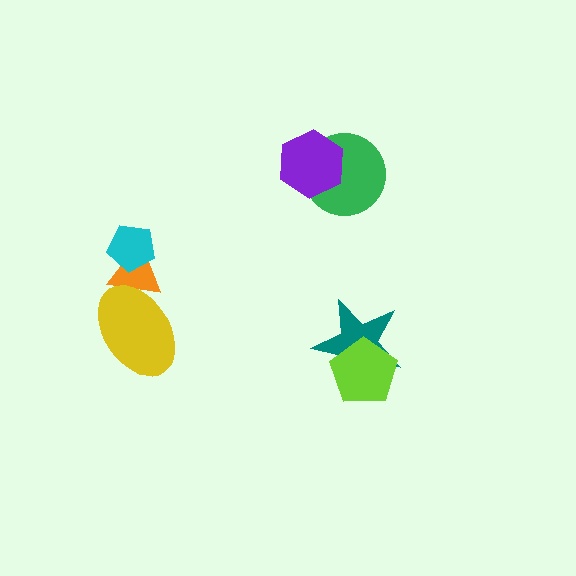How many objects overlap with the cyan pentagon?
1 object overlaps with the cyan pentagon.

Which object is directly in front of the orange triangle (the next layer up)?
The cyan pentagon is directly in front of the orange triangle.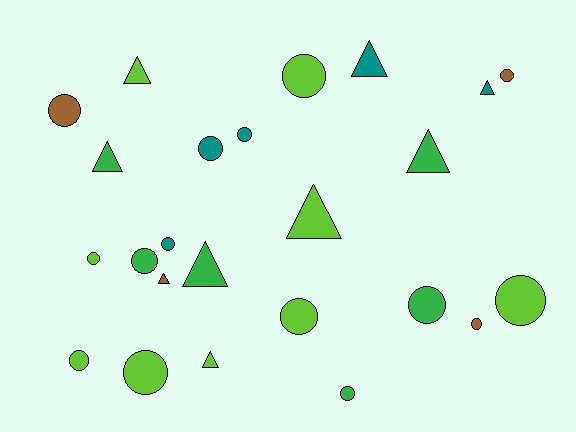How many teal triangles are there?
There are 2 teal triangles.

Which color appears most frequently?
Lime, with 9 objects.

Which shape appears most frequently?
Circle, with 15 objects.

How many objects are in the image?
There are 24 objects.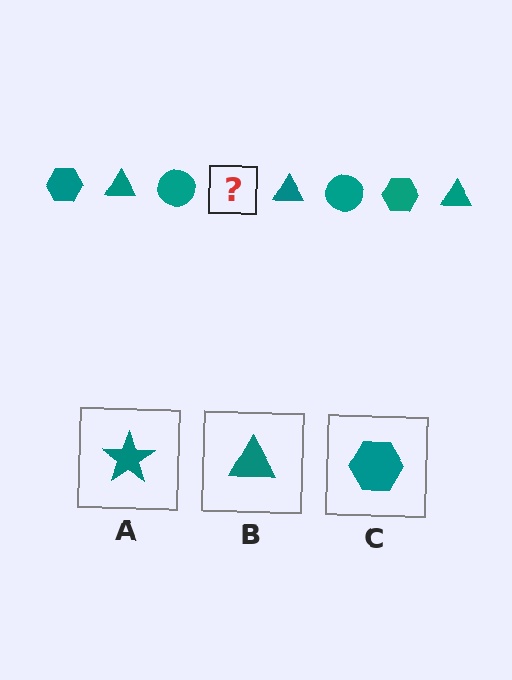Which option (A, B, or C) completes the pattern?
C.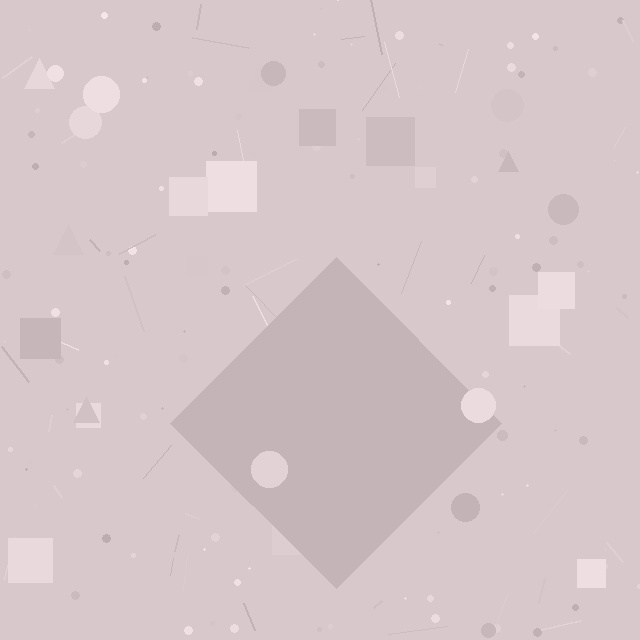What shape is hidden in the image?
A diamond is hidden in the image.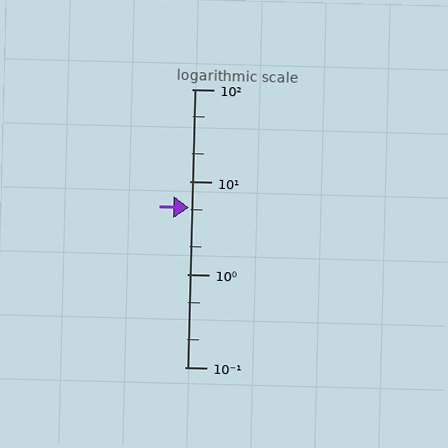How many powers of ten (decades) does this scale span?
The scale spans 3 decades, from 0.1 to 100.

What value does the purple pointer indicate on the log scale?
The pointer indicates approximately 5.3.